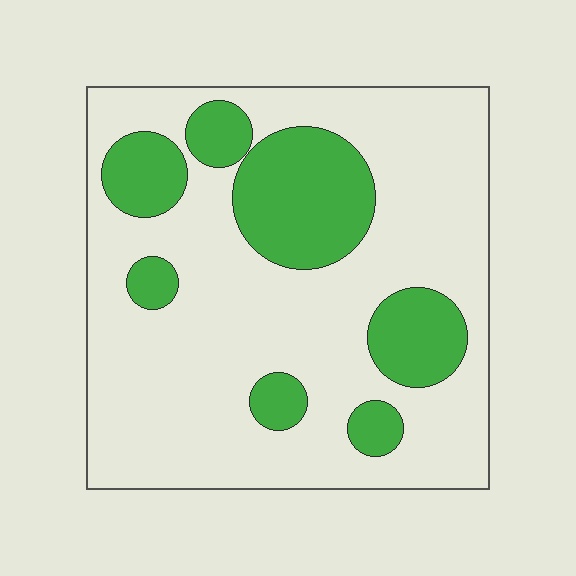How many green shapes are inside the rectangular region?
7.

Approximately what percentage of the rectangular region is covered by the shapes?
Approximately 25%.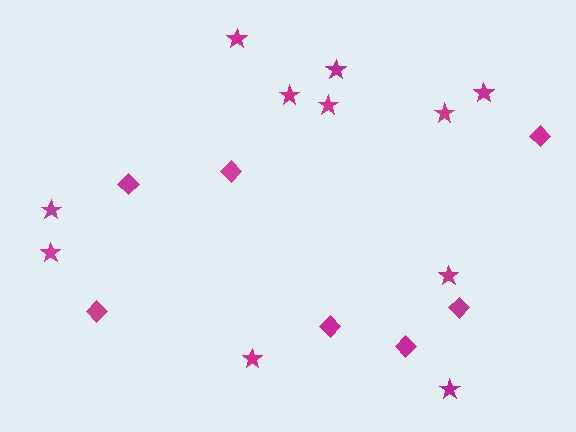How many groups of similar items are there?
There are 2 groups: one group of diamonds (7) and one group of stars (11).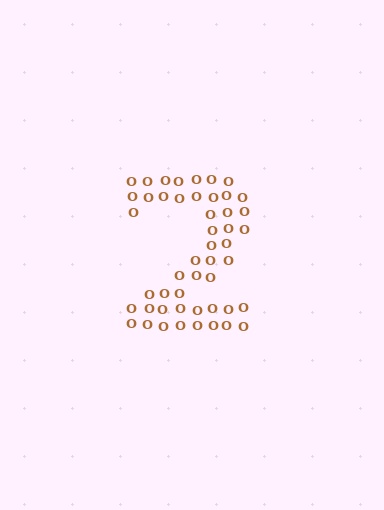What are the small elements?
The small elements are letter O's.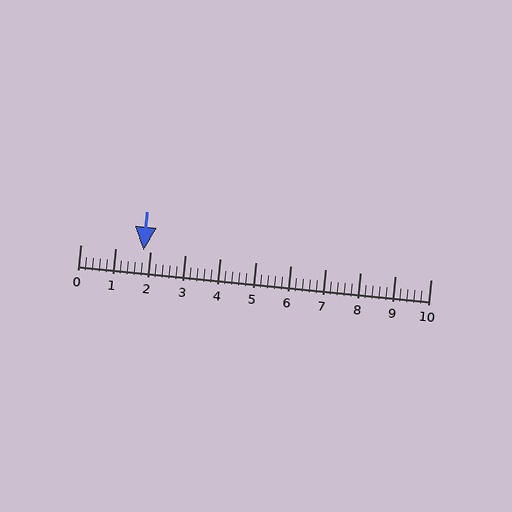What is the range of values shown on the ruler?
The ruler shows values from 0 to 10.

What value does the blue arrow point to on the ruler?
The blue arrow points to approximately 1.8.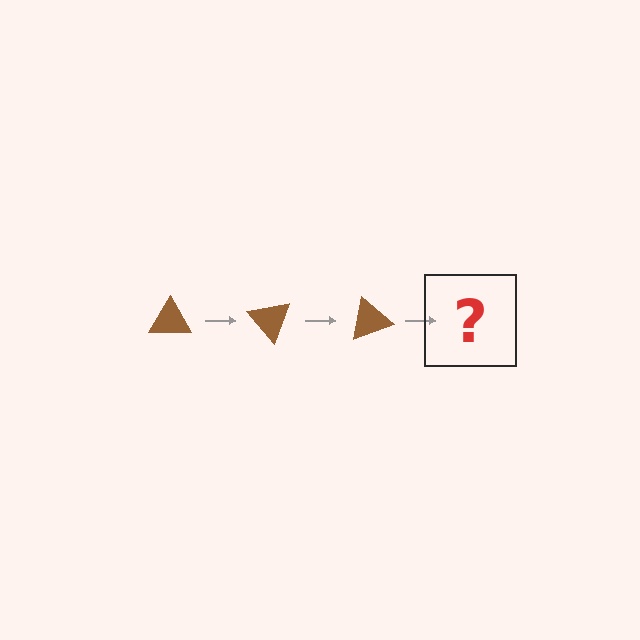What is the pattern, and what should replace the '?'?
The pattern is that the triangle rotates 50 degrees each step. The '?' should be a brown triangle rotated 150 degrees.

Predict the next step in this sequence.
The next step is a brown triangle rotated 150 degrees.